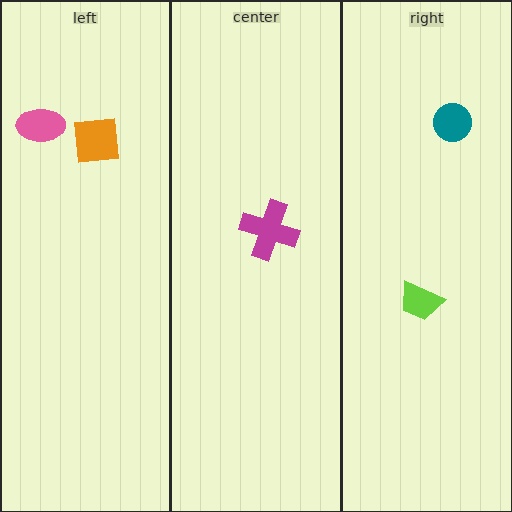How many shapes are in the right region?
2.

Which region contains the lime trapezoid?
The right region.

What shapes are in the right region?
The lime trapezoid, the teal circle.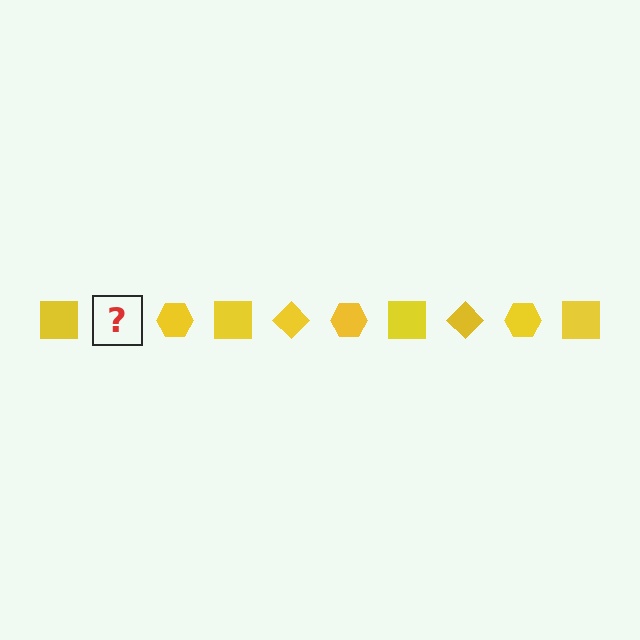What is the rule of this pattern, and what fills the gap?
The rule is that the pattern cycles through square, diamond, hexagon shapes in yellow. The gap should be filled with a yellow diamond.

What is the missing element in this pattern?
The missing element is a yellow diamond.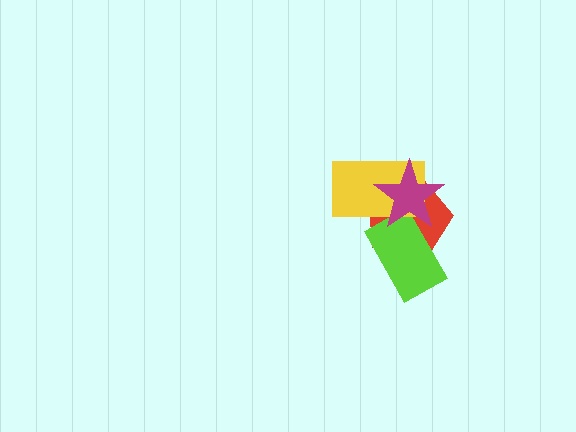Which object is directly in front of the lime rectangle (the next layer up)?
The yellow rectangle is directly in front of the lime rectangle.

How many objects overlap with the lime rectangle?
3 objects overlap with the lime rectangle.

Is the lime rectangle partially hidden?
Yes, it is partially covered by another shape.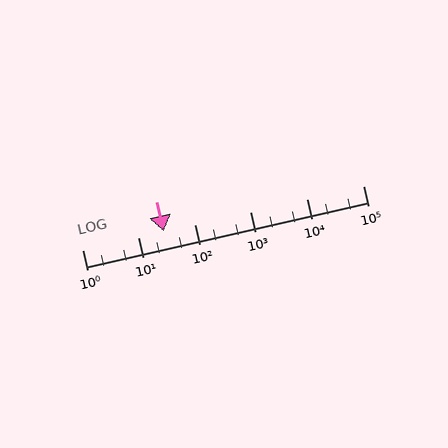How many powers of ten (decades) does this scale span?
The scale spans 5 decades, from 1 to 100000.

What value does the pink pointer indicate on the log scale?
The pointer indicates approximately 28.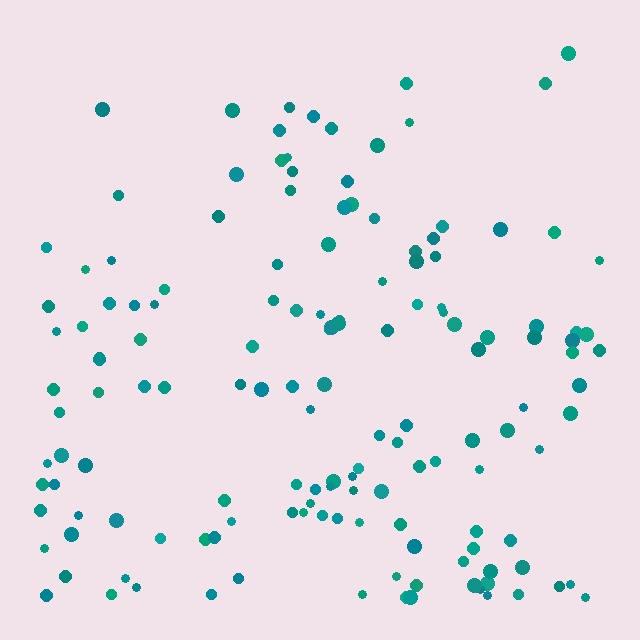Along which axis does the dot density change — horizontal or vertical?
Vertical.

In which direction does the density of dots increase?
From top to bottom, with the bottom side densest.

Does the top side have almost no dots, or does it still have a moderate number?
Still a moderate number, just noticeably fewer than the bottom.